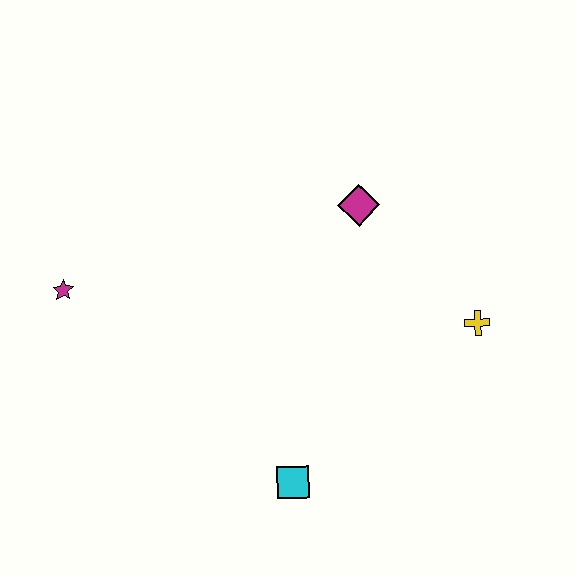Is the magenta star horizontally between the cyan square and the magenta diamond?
No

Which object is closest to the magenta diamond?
The yellow cross is closest to the magenta diamond.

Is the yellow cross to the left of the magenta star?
No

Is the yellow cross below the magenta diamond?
Yes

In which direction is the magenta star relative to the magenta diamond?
The magenta star is to the left of the magenta diamond.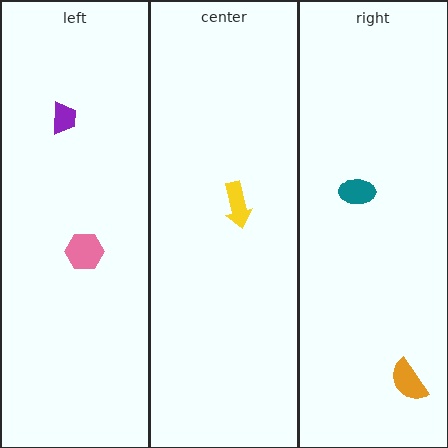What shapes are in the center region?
The yellow arrow.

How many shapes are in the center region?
1.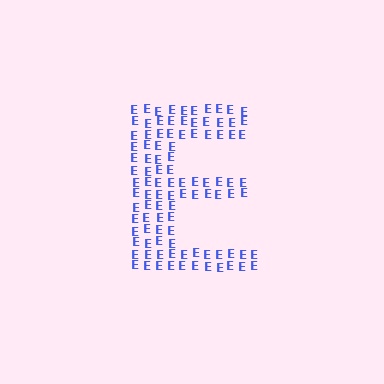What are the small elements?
The small elements are letter E's.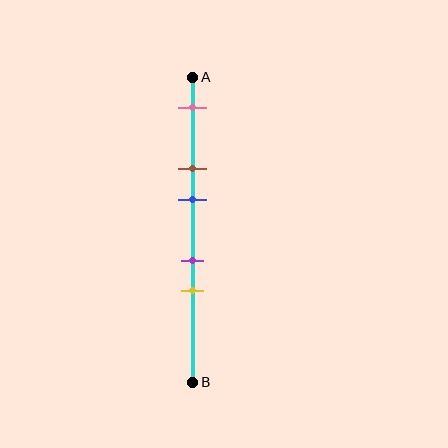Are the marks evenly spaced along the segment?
No, the marks are not evenly spaced.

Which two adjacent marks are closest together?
The purple and yellow marks are the closest adjacent pair.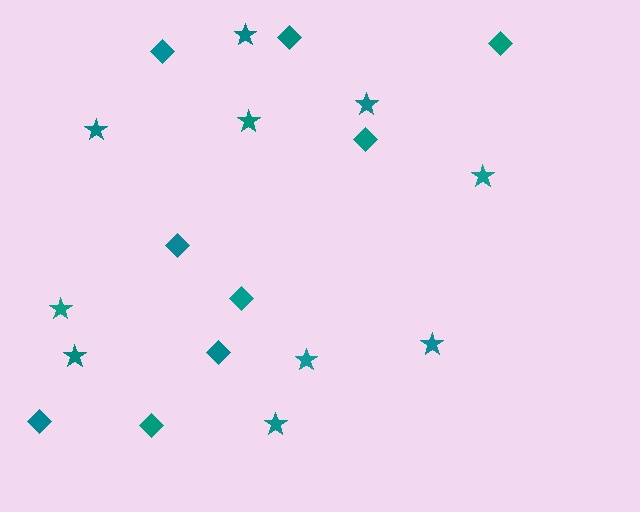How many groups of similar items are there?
There are 2 groups: one group of diamonds (9) and one group of stars (10).